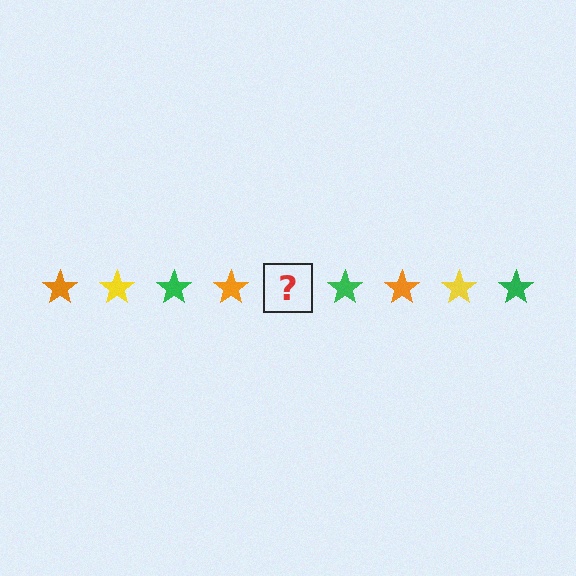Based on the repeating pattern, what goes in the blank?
The blank should be a yellow star.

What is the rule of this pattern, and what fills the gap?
The rule is that the pattern cycles through orange, yellow, green stars. The gap should be filled with a yellow star.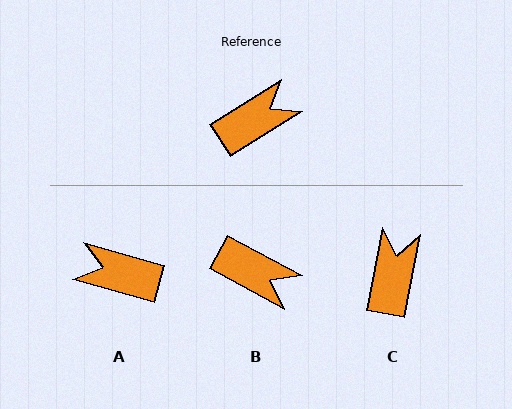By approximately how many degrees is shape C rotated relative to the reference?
Approximately 47 degrees counter-clockwise.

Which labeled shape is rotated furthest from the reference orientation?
A, about 132 degrees away.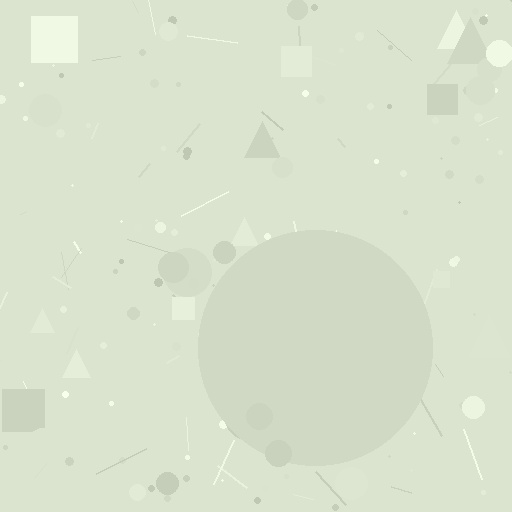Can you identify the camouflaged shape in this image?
The camouflaged shape is a circle.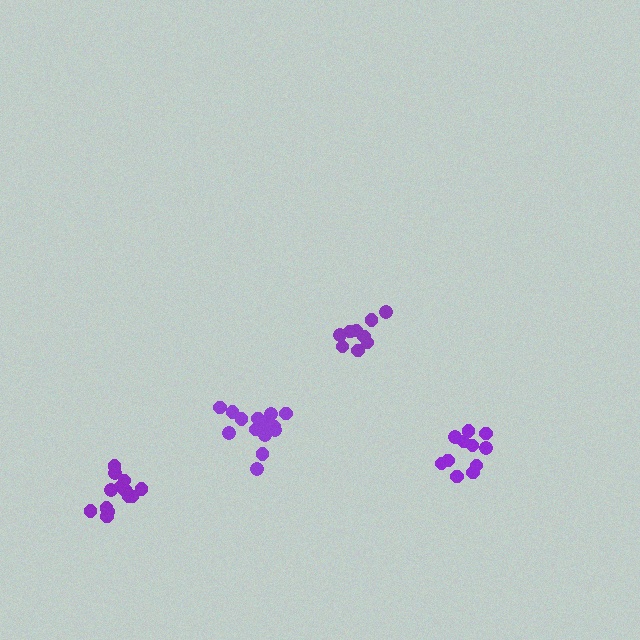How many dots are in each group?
Group 1: 11 dots, Group 2: 14 dots, Group 3: 9 dots, Group 4: 15 dots (49 total).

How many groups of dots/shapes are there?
There are 4 groups.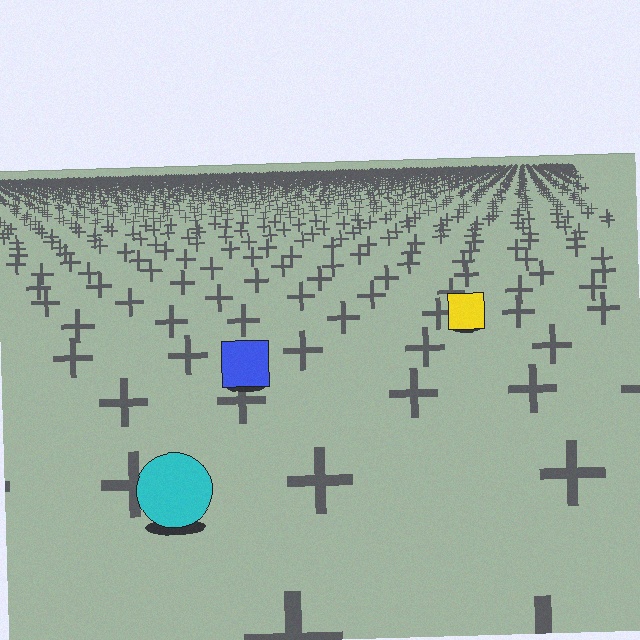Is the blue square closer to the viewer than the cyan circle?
No. The cyan circle is closer — you can tell from the texture gradient: the ground texture is coarser near it.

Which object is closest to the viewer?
The cyan circle is closest. The texture marks near it are larger and more spread out.